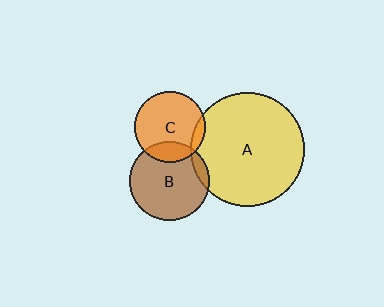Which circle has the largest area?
Circle A (yellow).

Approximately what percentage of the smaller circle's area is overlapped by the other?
Approximately 20%.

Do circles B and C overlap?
Yes.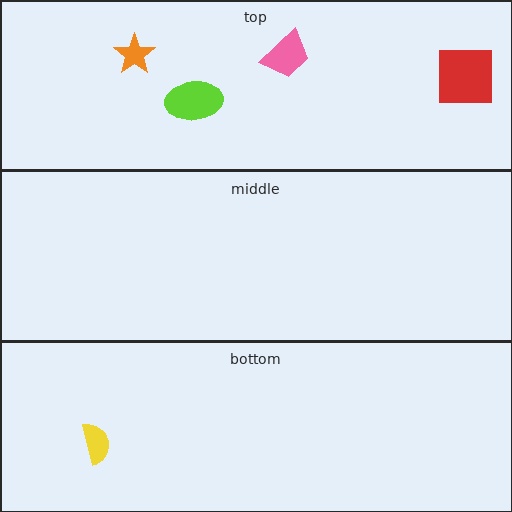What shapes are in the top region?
The pink trapezoid, the red square, the orange star, the lime ellipse.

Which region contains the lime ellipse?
The top region.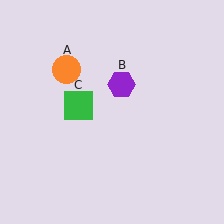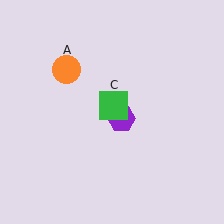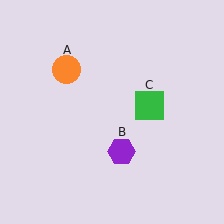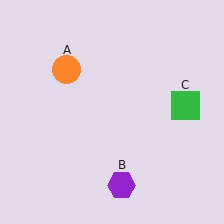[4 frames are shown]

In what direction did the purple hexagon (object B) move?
The purple hexagon (object B) moved down.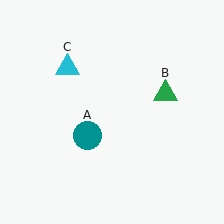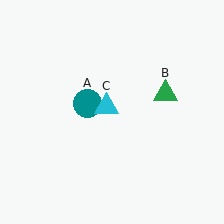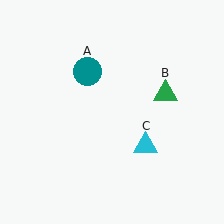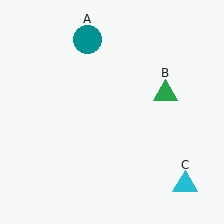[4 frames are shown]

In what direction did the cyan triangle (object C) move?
The cyan triangle (object C) moved down and to the right.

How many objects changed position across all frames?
2 objects changed position: teal circle (object A), cyan triangle (object C).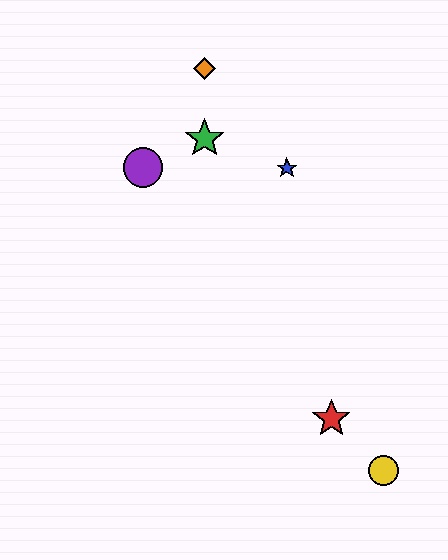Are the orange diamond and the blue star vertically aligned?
No, the orange diamond is at x≈205 and the blue star is at x≈287.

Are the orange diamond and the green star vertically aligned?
Yes, both are at x≈205.